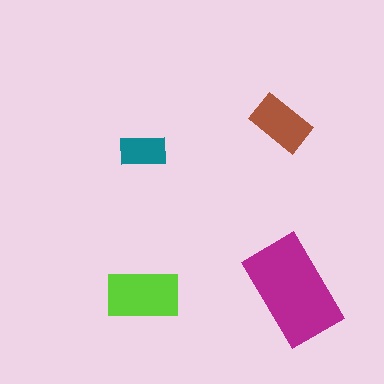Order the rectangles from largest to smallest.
the magenta one, the lime one, the brown one, the teal one.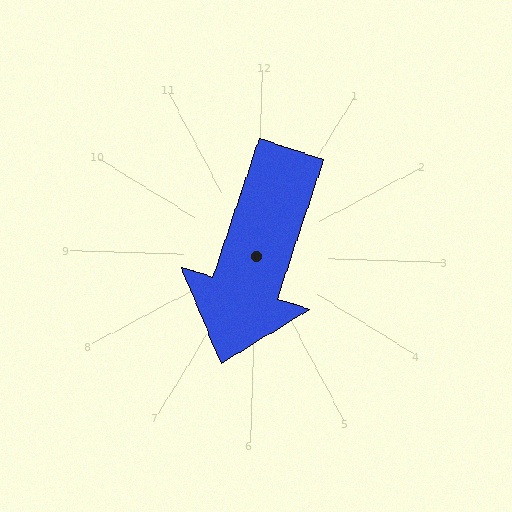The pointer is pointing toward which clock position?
Roughly 7 o'clock.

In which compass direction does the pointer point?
South.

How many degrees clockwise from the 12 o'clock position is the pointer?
Approximately 196 degrees.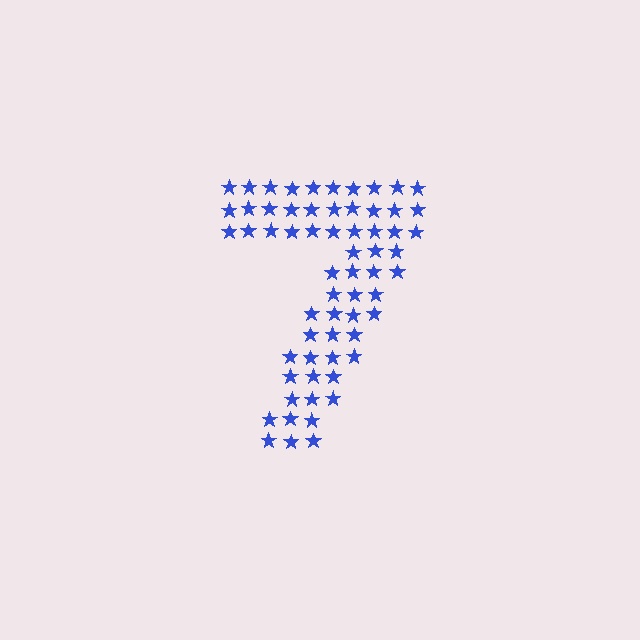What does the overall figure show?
The overall figure shows the digit 7.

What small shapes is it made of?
It is made of small stars.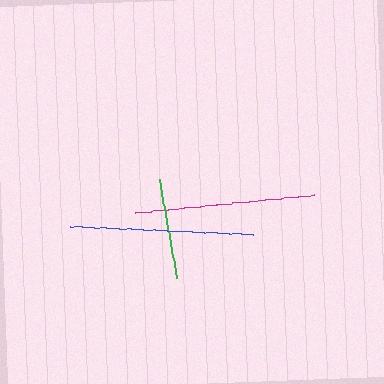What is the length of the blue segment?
The blue segment is approximately 183 pixels long.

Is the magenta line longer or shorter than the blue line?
The blue line is longer than the magenta line.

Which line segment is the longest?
The blue line is the longest at approximately 183 pixels.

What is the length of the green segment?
The green segment is approximately 100 pixels long.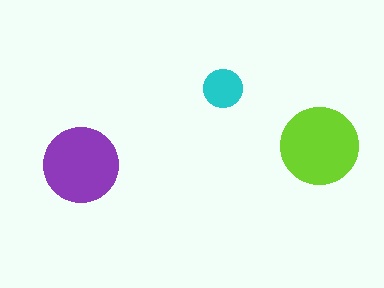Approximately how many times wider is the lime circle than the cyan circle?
About 2 times wider.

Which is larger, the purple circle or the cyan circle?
The purple one.